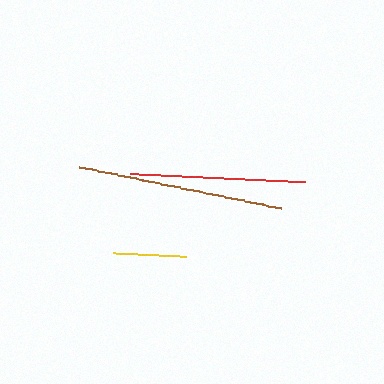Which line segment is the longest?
The brown line is the longest at approximately 206 pixels.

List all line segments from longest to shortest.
From longest to shortest: brown, red, yellow.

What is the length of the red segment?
The red segment is approximately 175 pixels long.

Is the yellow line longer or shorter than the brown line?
The brown line is longer than the yellow line.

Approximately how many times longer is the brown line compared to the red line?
The brown line is approximately 1.2 times the length of the red line.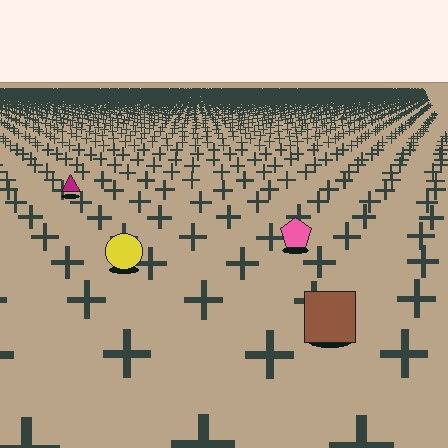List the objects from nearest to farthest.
From nearest to farthest: the brown square, the yellow circle, the pink pentagon, the magenta triangle.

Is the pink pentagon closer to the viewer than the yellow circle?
No. The yellow circle is closer — you can tell from the texture gradient: the ground texture is coarser near it.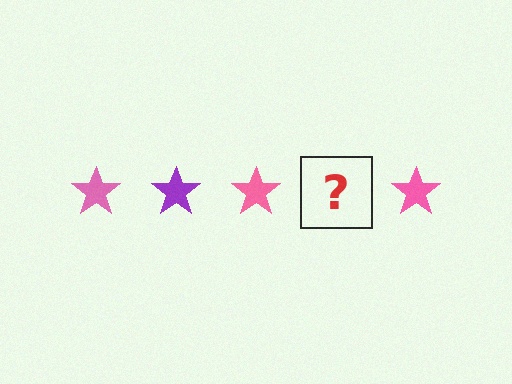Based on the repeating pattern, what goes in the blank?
The blank should be a purple star.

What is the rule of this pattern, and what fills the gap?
The rule is that the pattern cycles through pink, purple stars. The gap should be filled with a purple star.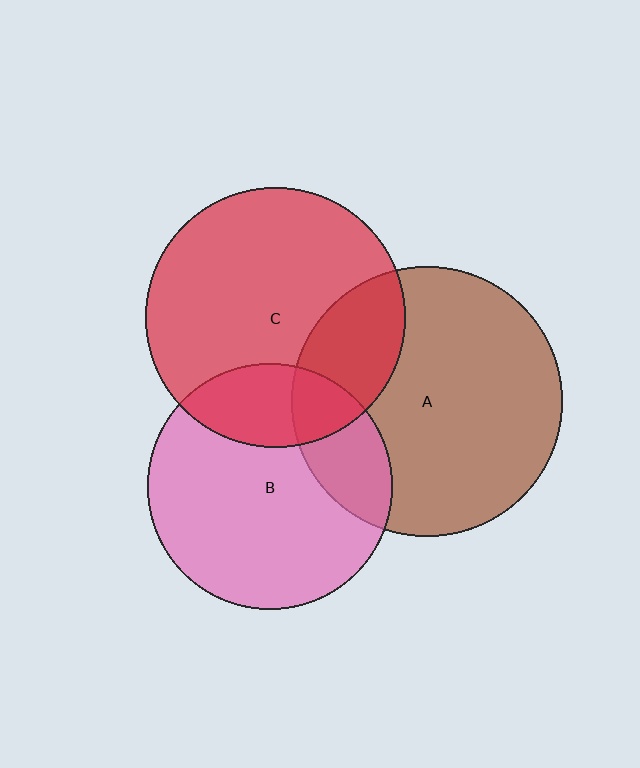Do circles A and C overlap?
Yes.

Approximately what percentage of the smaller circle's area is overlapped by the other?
Approximately 25%.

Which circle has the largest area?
Circle A (brown).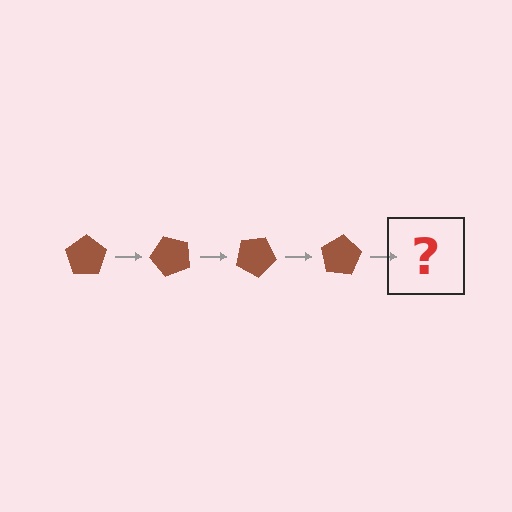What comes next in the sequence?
The next element should be a brown pentagon rotated 200 degrees.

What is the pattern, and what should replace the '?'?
The pattern is that the pentagon rotates 50 degrees each step. The '?' should be a brown pentagon rotated 200 degrees.